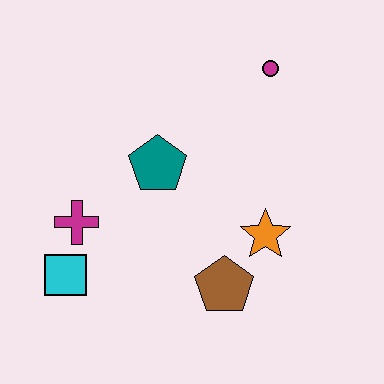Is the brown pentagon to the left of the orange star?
Yes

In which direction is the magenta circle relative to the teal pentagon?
The magenta circle is to the right of the teal pentagon.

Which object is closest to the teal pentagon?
The magenta cross is closest to the teal pentagon.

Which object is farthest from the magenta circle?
The cyan square is farthest from the magenta circle.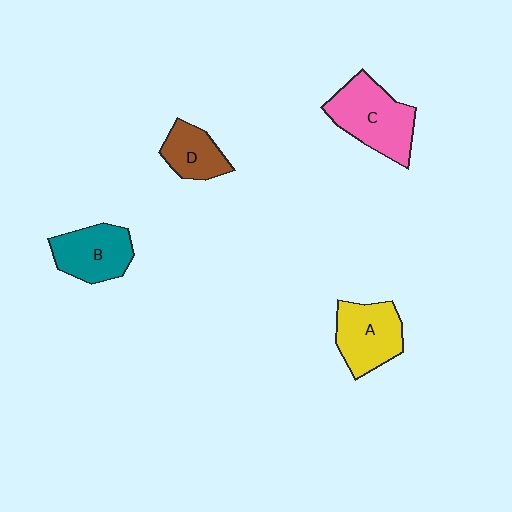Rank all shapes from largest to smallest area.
From largest to smallest: C (pink), A (yellow), B (teal), D (brown).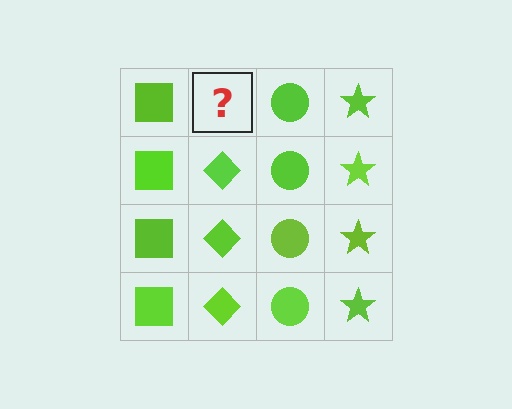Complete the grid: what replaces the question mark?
The question mark should be replaced with a lime diamond.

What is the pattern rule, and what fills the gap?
The rule is that each column has a consistent shape. The gap should be filled with a lime diamond.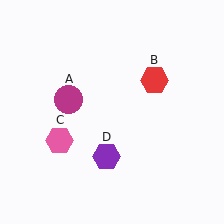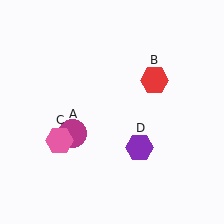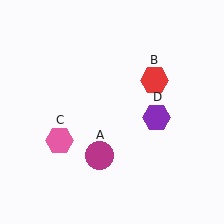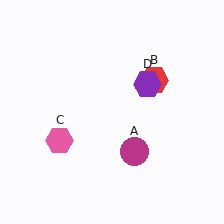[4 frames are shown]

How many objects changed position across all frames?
2 objects changed position: magenta circle (object A), purple hexagon (object D).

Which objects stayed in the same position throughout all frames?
Red hexagon (object B) and pink hexagon (object C) remained stationary.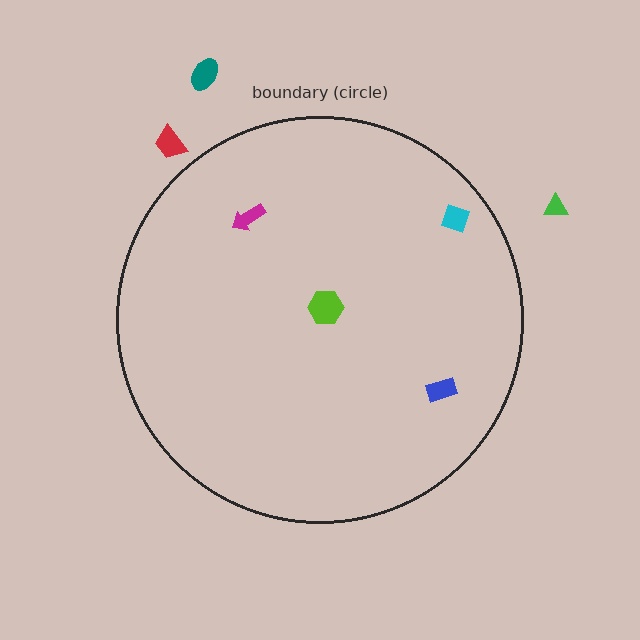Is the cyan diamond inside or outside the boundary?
Inside.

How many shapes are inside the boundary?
4 inside, 3 outside.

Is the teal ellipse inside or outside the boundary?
Outside.